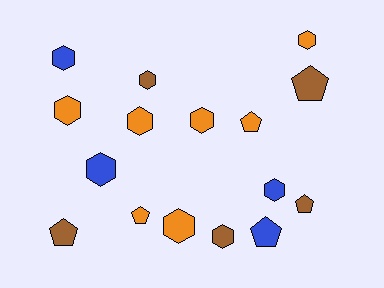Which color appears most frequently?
Orange, with 7 objects.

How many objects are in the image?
There are 16 objects.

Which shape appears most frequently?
Hexagon, with 10 objects.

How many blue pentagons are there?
There is 1 blue pentagon.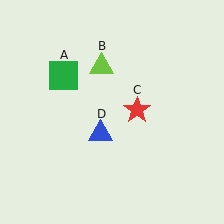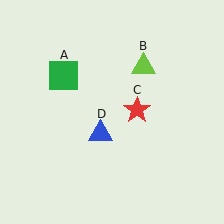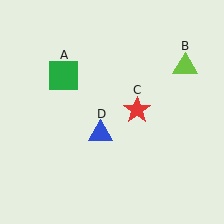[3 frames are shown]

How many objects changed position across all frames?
1 object changed position: lime triangle (object B).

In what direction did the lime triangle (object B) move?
The lime triangle (object B) moved right.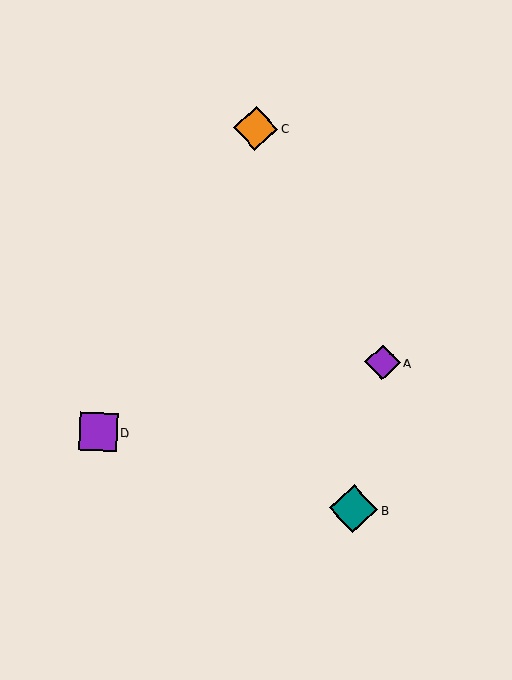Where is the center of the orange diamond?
The center of the orange diamond is at (256, 128).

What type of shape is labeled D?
Shape D is a purple square.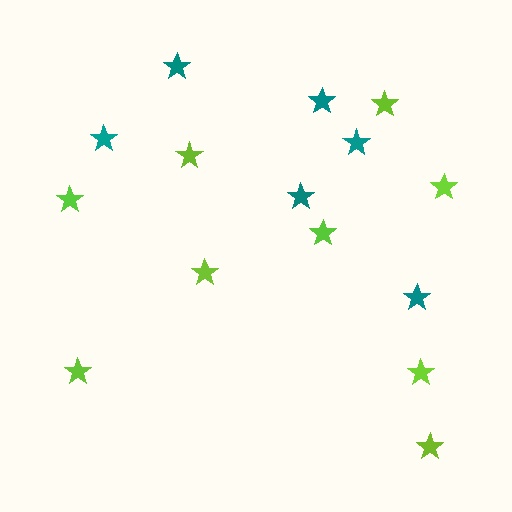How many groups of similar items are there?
There are 2 groups: one group of teal stars (6) and one group of lime stars (9).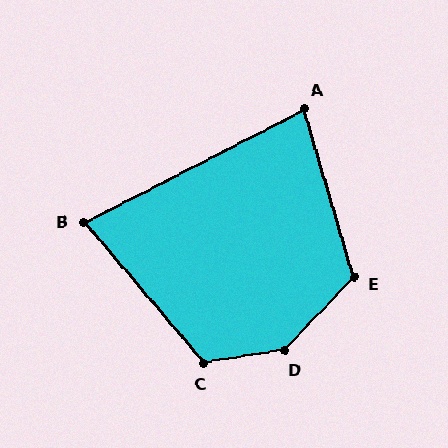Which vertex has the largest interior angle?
D, at approximately 142 degrees.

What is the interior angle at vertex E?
Approximately 120 degrees (obtuse).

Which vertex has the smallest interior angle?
B, at approximately 77 degrees.